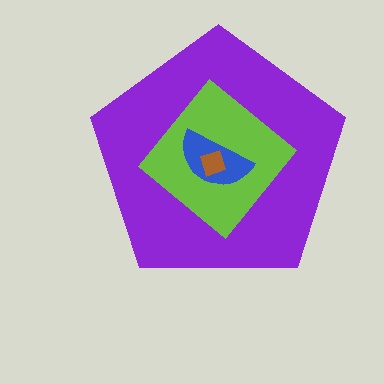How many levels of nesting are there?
4.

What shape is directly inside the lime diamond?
The blue semicircle.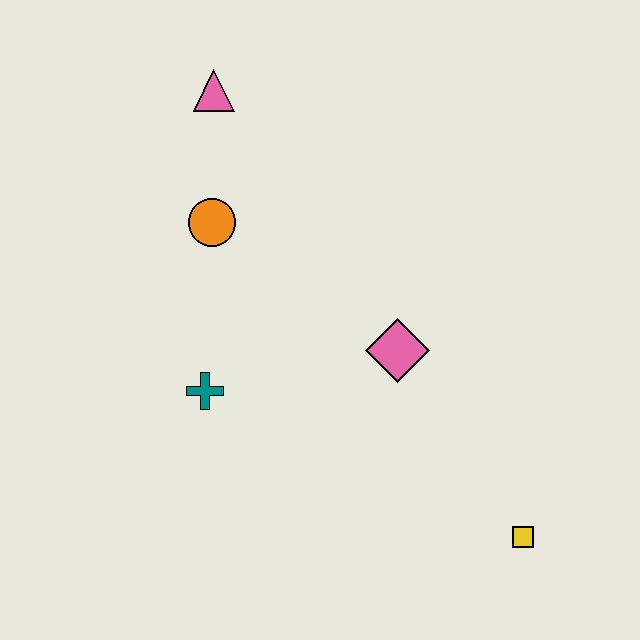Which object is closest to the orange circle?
The pink triangle is closest to the orange circle.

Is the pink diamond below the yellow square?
No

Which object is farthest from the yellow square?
The pink triangle is farthest from the yellow square.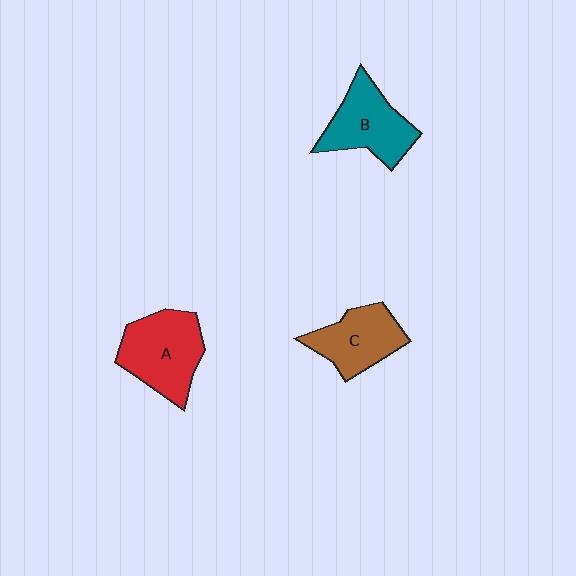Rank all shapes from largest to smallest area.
From largest to smallest: A (red), B (teal), C (brown).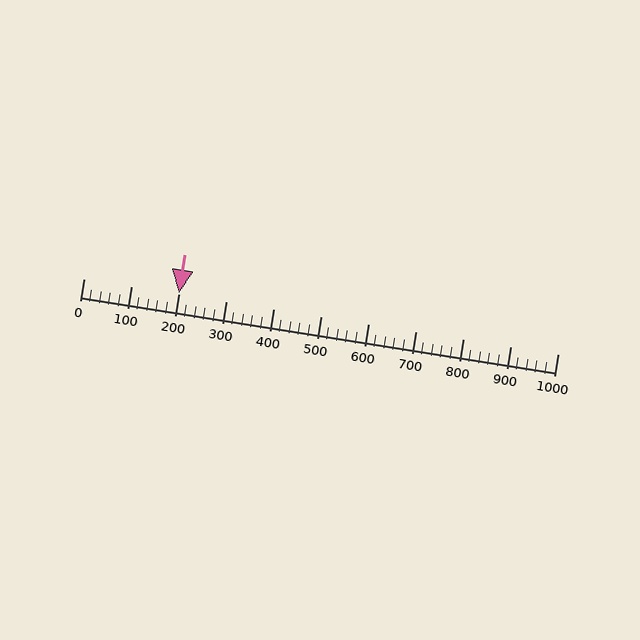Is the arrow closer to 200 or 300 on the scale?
The arrow is closer to 200.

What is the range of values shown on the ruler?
The ruler shows values from 0 to 1000.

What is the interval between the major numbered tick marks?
The major tick marks are spaced 100 units apart.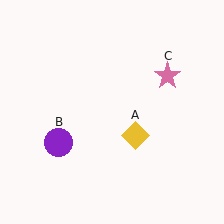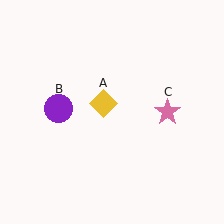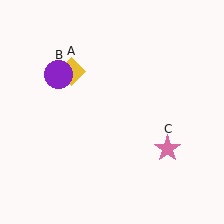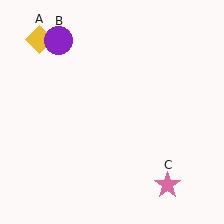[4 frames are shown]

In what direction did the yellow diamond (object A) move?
The yellow diamond (object A) moved up and to the left.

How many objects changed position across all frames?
3 objects changed position: yellow diamond (object A), purple circle (object B), pink star (object C).